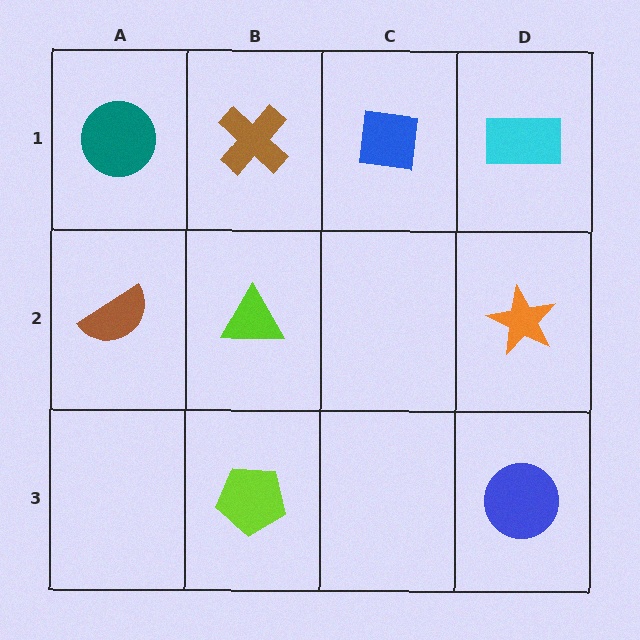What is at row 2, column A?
A brown semicircle.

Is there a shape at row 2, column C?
No, that cell is empty.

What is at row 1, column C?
A blue square.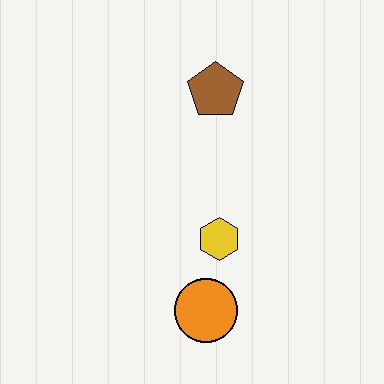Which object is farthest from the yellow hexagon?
The brown pentagon is farthest from the yellow hexagon.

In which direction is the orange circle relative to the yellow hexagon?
The orange circle is below the yellow hexagon.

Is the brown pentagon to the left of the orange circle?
No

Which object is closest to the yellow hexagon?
The orange circle is closest to the yellow hexagon.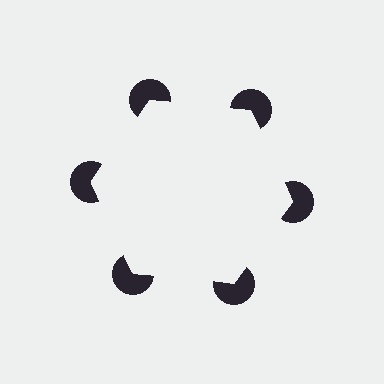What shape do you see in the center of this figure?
An illusory hexagon — its edges are inferred from the aligned wedge cuts in the pac-man discs, not physically drawn.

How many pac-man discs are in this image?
There are 6 — one at each vertex of the illusory hexagon.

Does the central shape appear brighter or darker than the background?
It typically appears slightly brighter than the background, even though no actual brightness change is drawn.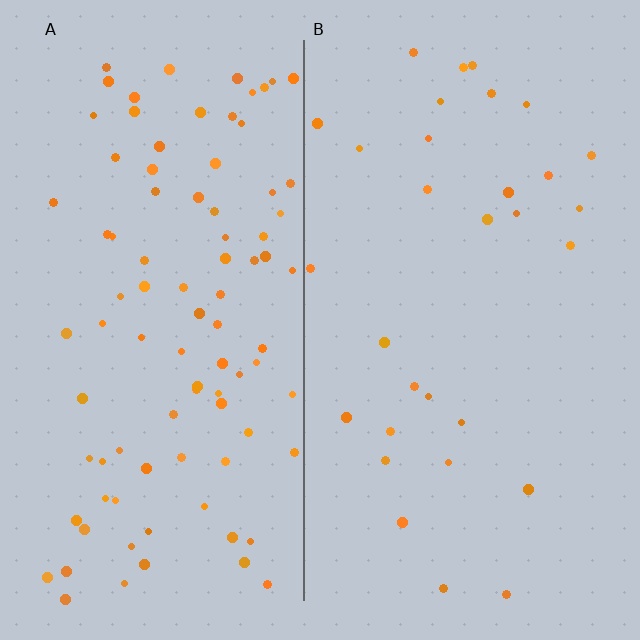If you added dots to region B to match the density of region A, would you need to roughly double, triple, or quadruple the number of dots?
Approximately triple.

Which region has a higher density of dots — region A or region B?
A (the left).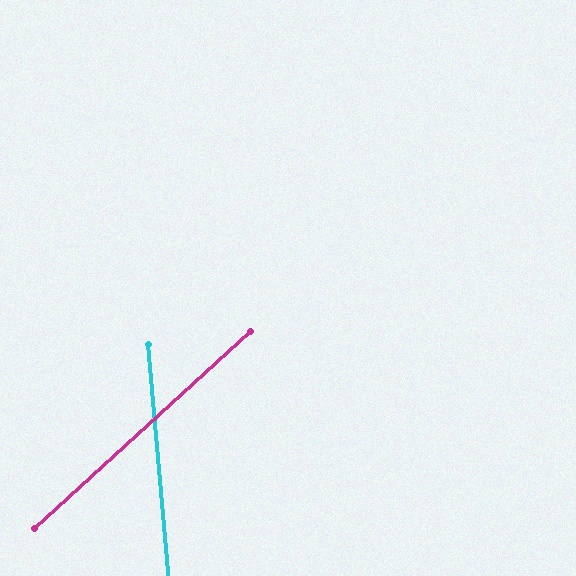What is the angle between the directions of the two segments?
Approximately 53 degrees.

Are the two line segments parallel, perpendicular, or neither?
Neither parallel nor perpendicular — they differ by about 53°.